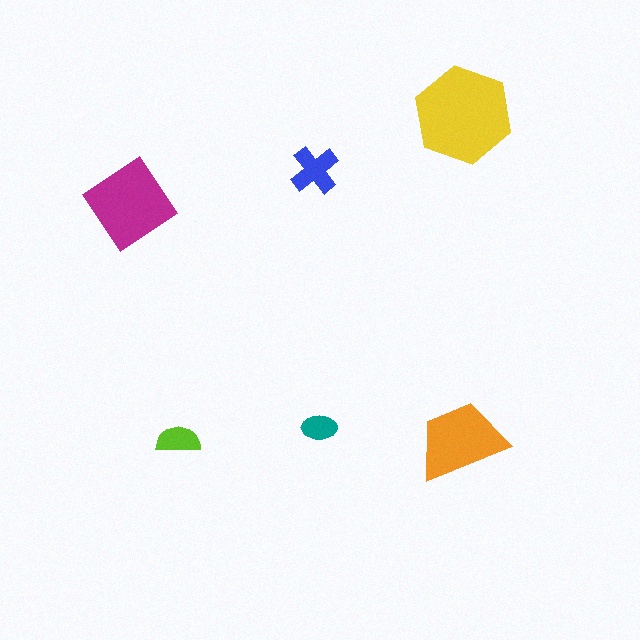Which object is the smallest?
The teal ellipse.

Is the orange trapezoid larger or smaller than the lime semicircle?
Larger.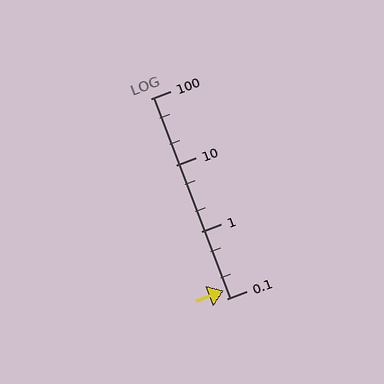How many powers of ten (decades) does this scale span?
The scale spans 3 decades, from 0.1 to 100.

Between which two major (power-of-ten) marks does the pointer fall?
The pointer is between 0.1 and 1.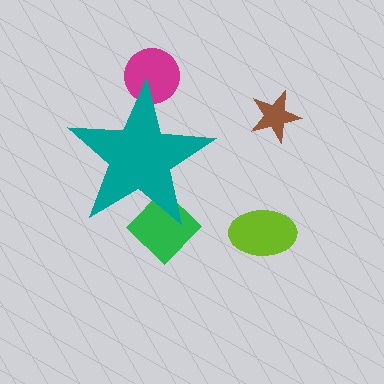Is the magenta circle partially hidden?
Yes, the magenta circle is partially hidden behind the teal star.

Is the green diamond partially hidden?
Yes, the green diamond is partially hidden behind the teal star.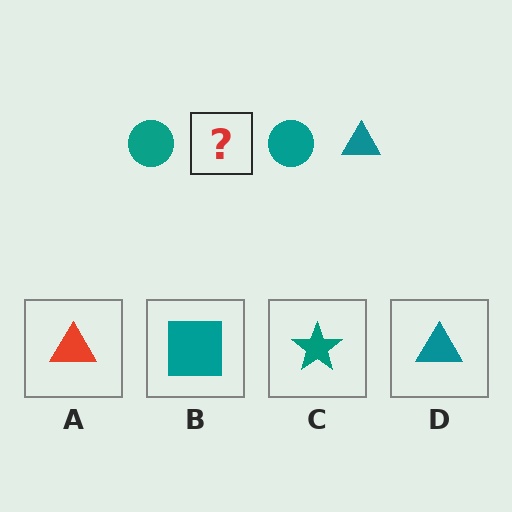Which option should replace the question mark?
Option D.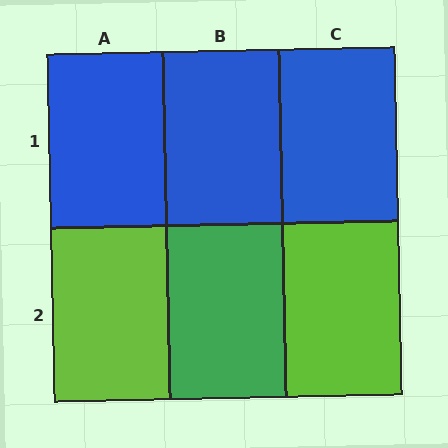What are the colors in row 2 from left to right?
Lime, green, lime.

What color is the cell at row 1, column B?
Blue.